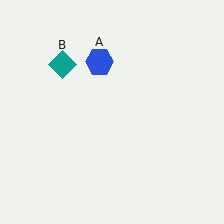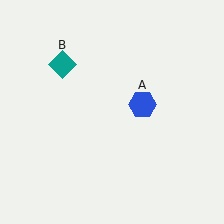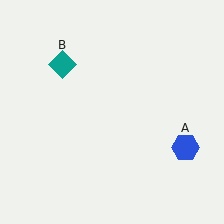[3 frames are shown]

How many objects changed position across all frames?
1 object changed position: blue hexagon (object A).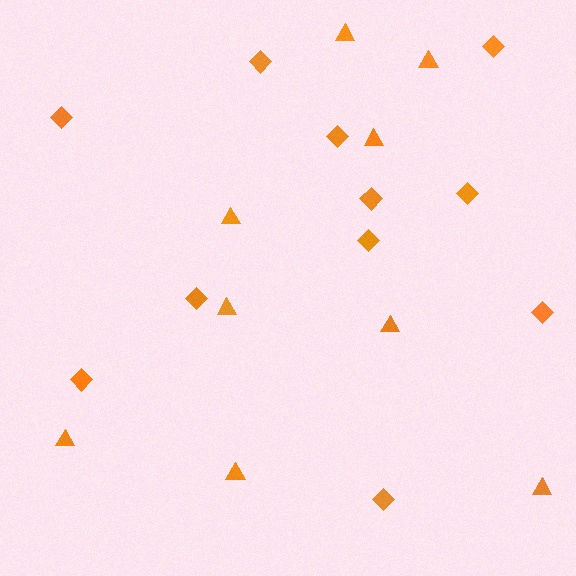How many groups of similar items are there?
There are 2 groups: one group of diamonds (11) and one group of triangles (9).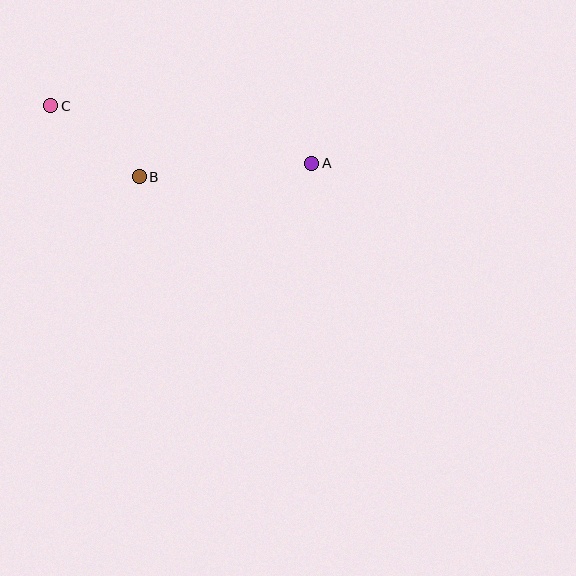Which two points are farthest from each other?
Points A and C are farthest from each other.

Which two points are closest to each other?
Points B and C are closest to each other.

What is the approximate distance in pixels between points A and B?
The distance between A and B is approximately 173 pixels.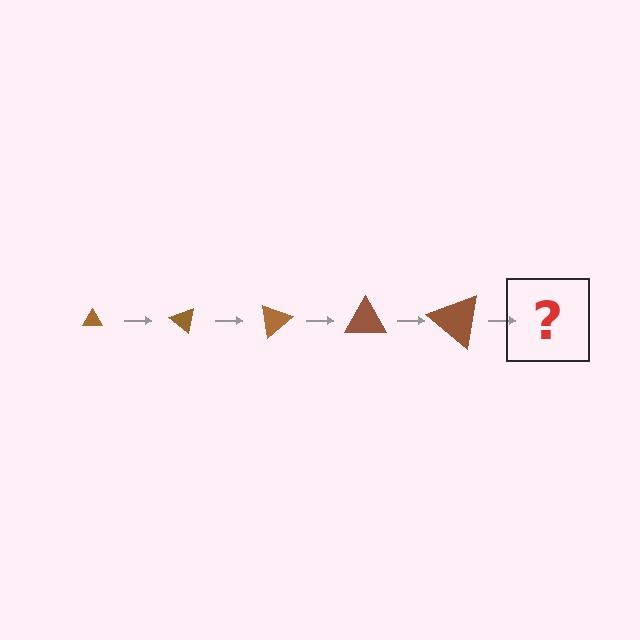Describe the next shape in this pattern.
It should be a triangle, larger than the previous one and rotated 200 degrees from the start.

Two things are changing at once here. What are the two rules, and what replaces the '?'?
The two rules are that the triangle grows larger each step and it rotates 40 degrees each step. The '?' should be a triangle, larger than the previous one and rotated 200 degrees from the start.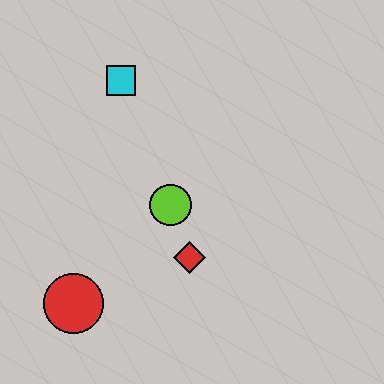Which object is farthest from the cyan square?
The red circle is farthest from the cyan square.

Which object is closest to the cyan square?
The lime circle is closest to the cyan square.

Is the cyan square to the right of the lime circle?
No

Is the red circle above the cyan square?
No